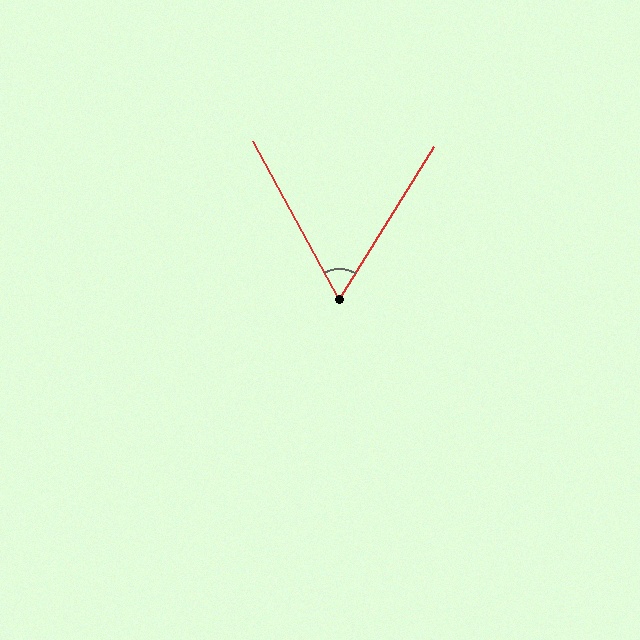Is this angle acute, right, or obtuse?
It is acute.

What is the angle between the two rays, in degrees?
Approximately 60 degrees.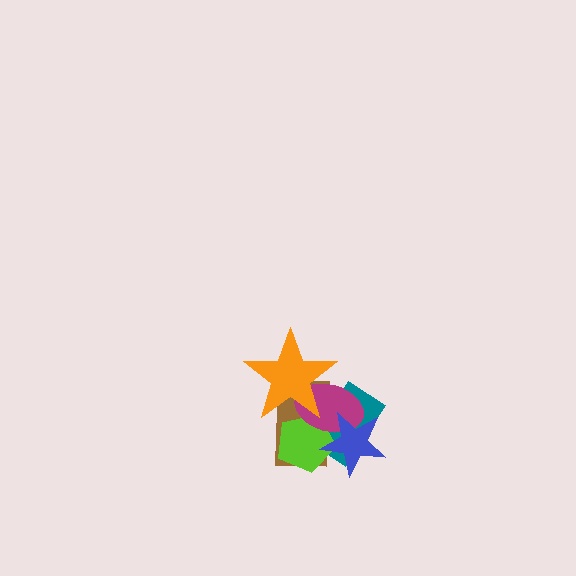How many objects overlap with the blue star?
4 objects overlap with the blue star.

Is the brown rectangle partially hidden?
Yes, it is partially covered by another shape.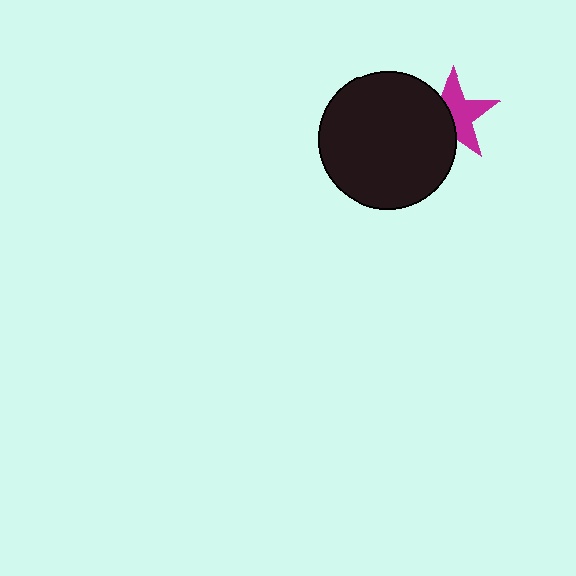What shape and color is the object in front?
The object in front is a black circle.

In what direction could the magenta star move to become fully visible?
The magenta star could move right. That would shift it out from behind the black circle entirely.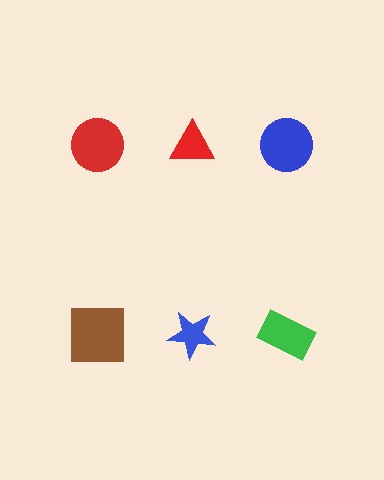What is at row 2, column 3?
A green rectangle.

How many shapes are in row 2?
3 shapes.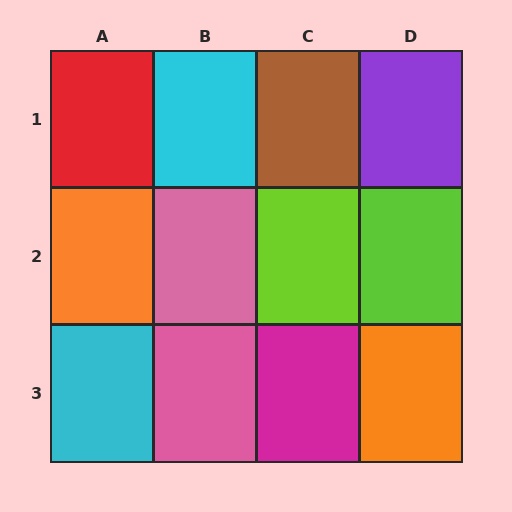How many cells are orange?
2 cells are orange.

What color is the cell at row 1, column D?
Purple.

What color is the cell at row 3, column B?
Pink.